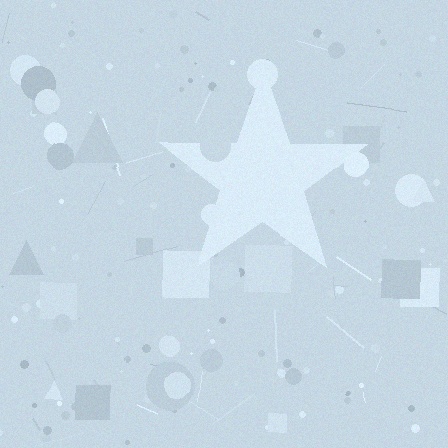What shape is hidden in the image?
A star is hidden in the image.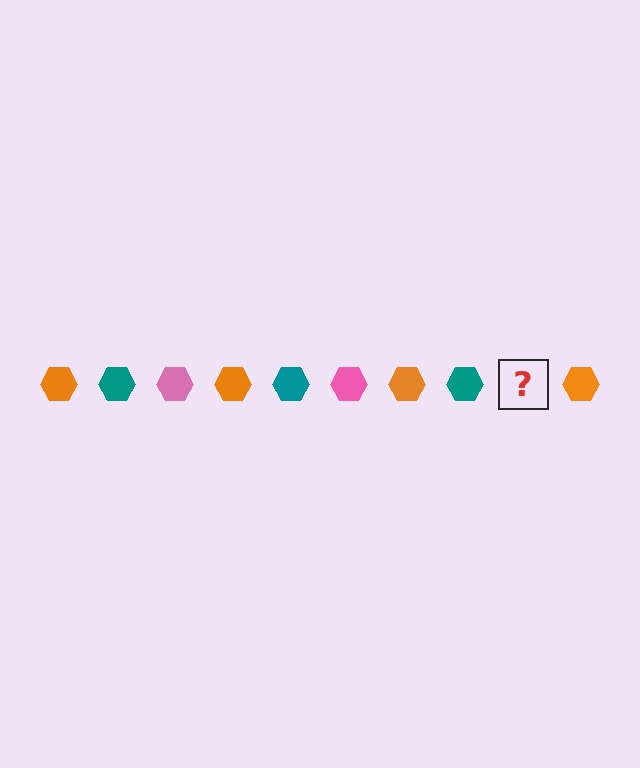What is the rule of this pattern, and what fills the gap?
The rule is that the pattern cycles through orange, teal, pink hexagons. The gap should be filled with a pink hexagon.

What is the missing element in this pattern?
The missing element is a pink hexagon.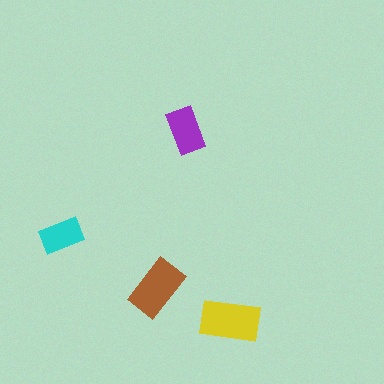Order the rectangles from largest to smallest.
the yellow one, the brown one, the purple one, the cyan one.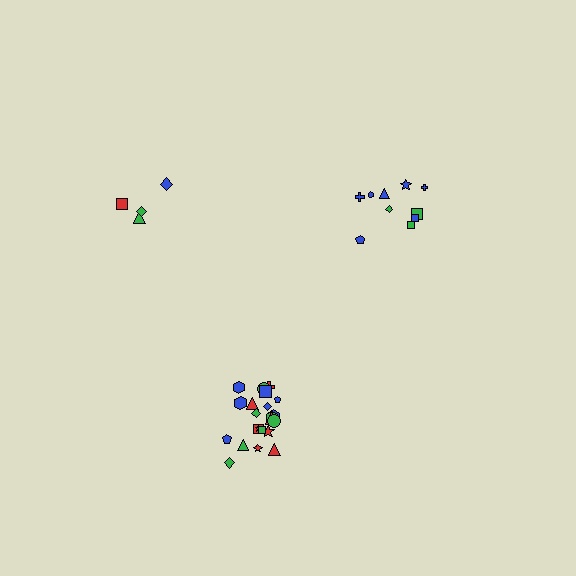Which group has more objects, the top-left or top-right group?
The top-right group.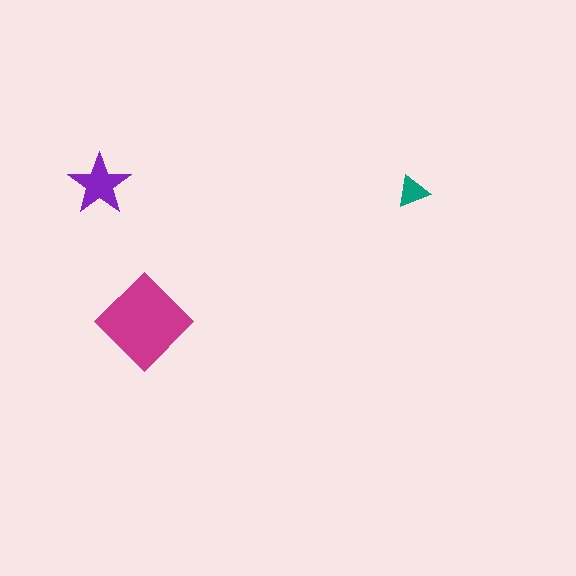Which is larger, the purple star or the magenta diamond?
The magenta diamond.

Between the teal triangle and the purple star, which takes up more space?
The purple star.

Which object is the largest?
The magenta diamond.